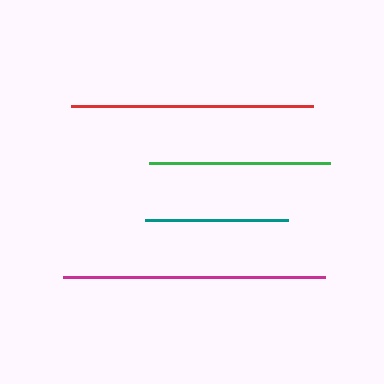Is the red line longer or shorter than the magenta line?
The magenta line is longer than the red line.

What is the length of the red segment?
The red segment is approximately 242 pixels long.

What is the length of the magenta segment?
The magenta segment is approximately 262 pixels long.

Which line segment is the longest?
The magenta line is the longest at approximately 262 pixels.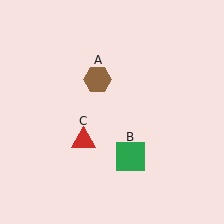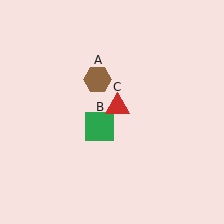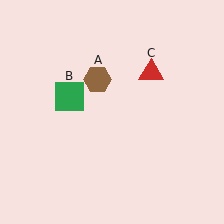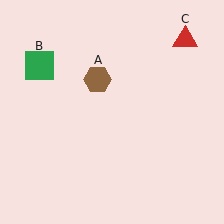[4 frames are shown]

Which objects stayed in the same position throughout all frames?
Brown hexagon (object A) remained stationary.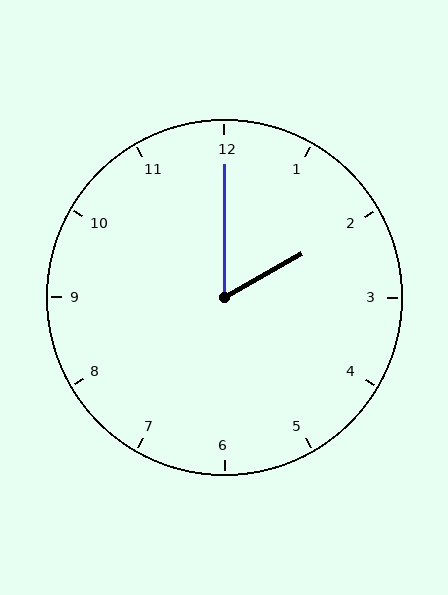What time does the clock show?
2:00.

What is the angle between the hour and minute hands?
Approximately 60 degrees.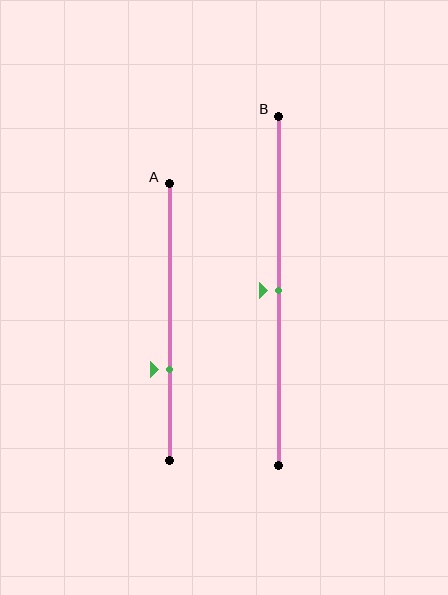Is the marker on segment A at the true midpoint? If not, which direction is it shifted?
No, the marker on segment A is shifted downward by about 17% of the segment length.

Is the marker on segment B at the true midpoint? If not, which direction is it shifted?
Yes, the marker on segment B is at the true midpoint.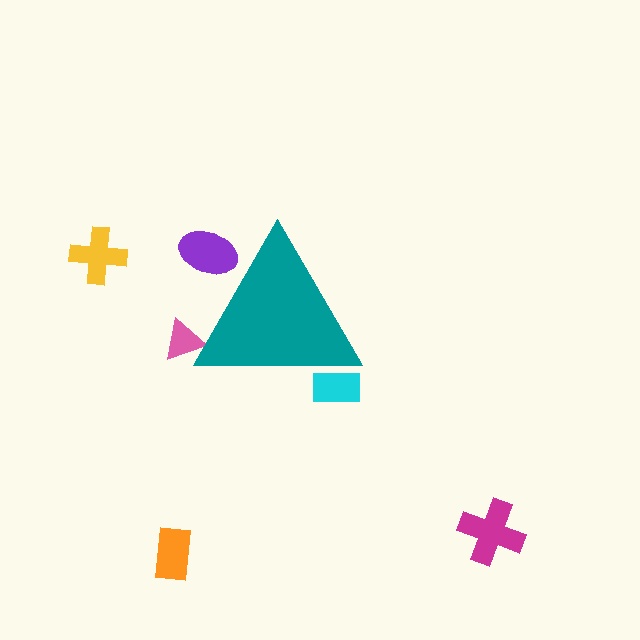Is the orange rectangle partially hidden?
No, the orange rectangle is fully visible.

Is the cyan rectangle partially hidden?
Yes, the cyan rectangle is partially hidden behind the teal triangle.